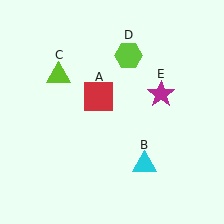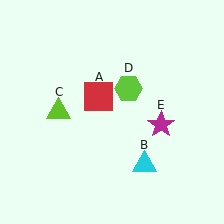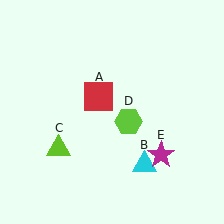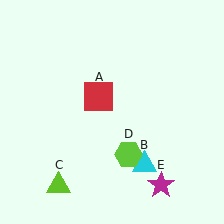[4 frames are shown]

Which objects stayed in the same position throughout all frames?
Red square (object A) and cyan triangle (object B) remained stationary.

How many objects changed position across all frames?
3 objects changed position: lime triangle (object C), lime hexagon (object D), magenta star (object E).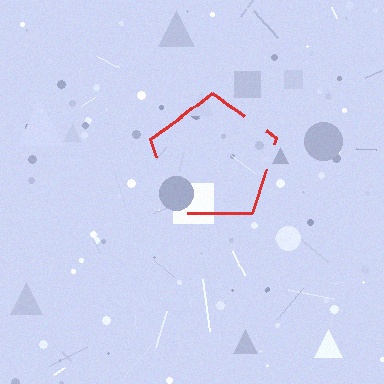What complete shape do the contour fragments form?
The contour fragments form a pentagon.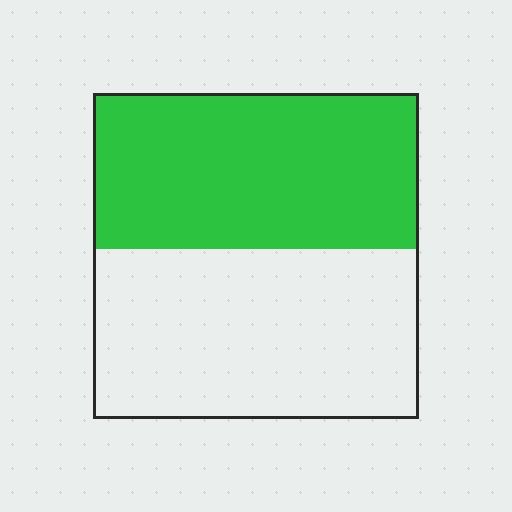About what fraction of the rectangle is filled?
About one half (1/2).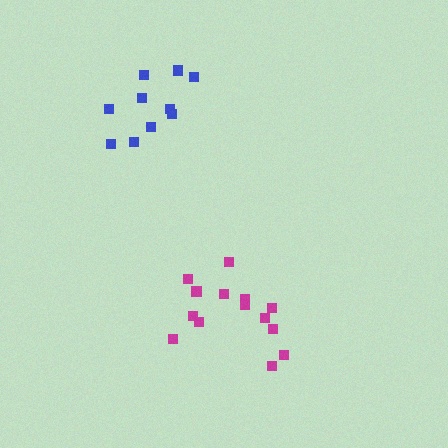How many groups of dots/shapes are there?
There are 2 groups.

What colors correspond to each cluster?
The clusters are colored: magenta, blue.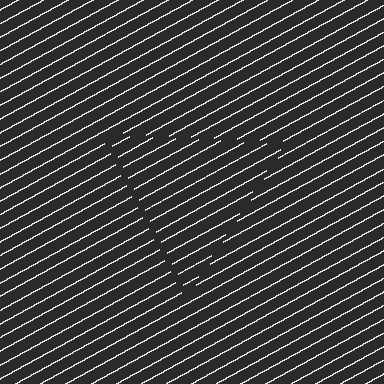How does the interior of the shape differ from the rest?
The interior of the shape contains the same grating, shifted by half a period — the contour is defined by the phase discontinuity where line-ends from the inner and outer gratings abut.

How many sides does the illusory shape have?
3 sides — the line-ends trace a triangle.